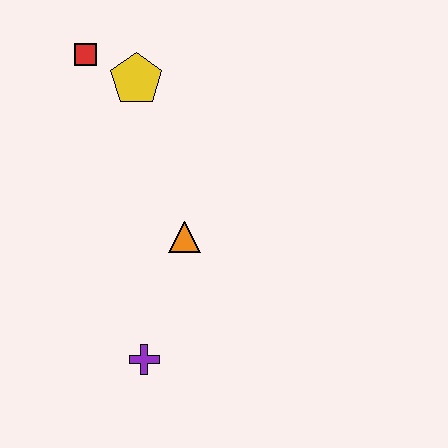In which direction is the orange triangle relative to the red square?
The orange triangle is below the red square.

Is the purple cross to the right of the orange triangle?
No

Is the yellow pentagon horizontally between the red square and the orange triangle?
Yes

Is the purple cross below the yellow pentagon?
Yes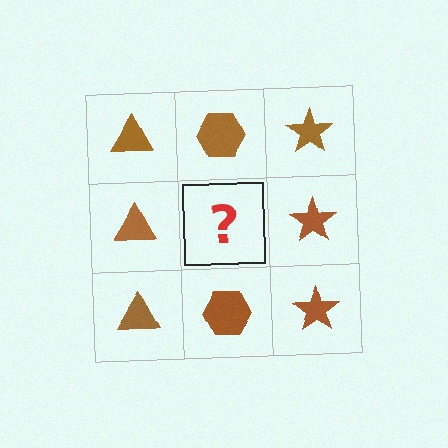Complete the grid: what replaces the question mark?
The question mark should be replaced with a brown hexagon.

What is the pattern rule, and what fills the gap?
The rule is that each column has a consistent shape. The gap should be filled with a brown hexagon.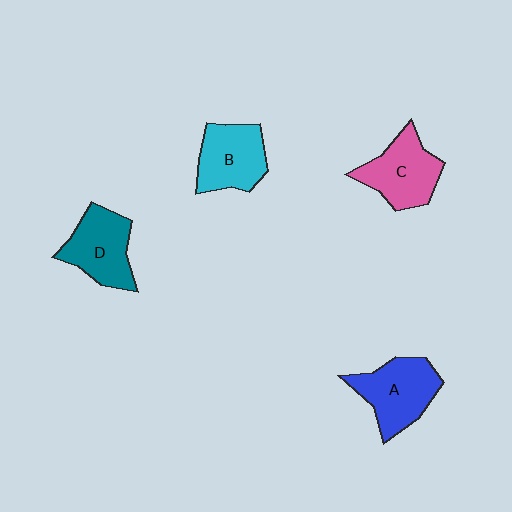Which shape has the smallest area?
Shape B (cyan).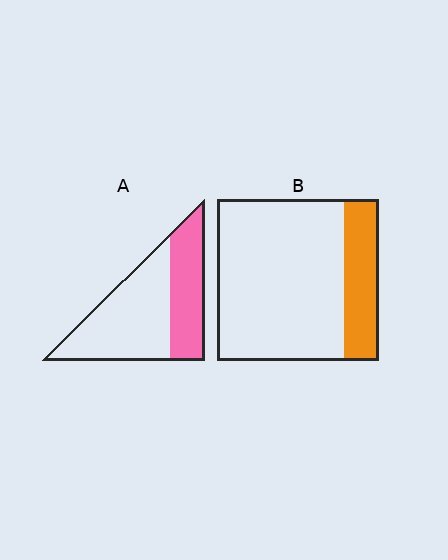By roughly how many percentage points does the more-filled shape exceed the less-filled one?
By roughly 15 percentage points (A over B).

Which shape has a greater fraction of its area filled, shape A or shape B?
Shape A.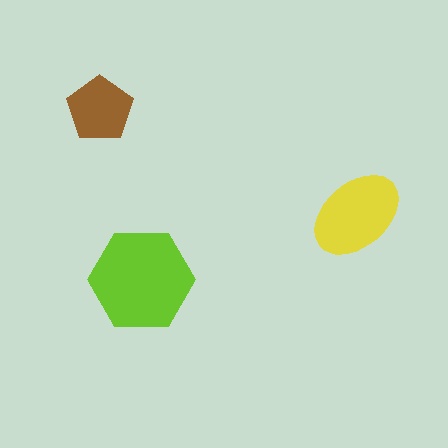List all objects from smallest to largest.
The brown pentagon, the yellow ellipse, the lime hexagon.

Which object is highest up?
The brown pentagon is topmost.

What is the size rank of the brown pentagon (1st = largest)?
3rd.